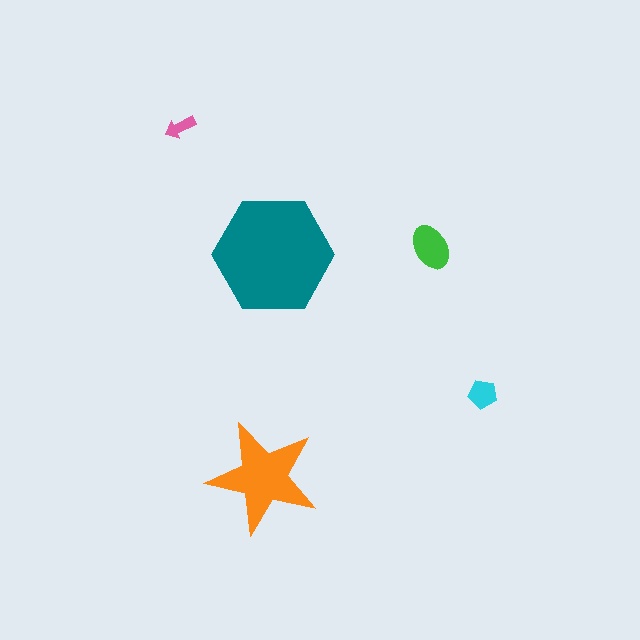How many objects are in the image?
There are 5 objects in the image.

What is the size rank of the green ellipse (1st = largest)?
3rd.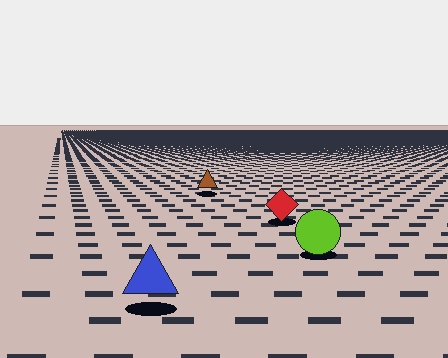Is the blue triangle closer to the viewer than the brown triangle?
Yes. The blue triangle is closer — you can tell from the texture gradient: the ground texture is coarser near it.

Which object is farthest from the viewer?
The brown triangle is farthest from the viewer. It appears smaller and the ground texture around it is denser.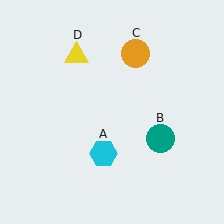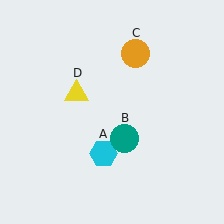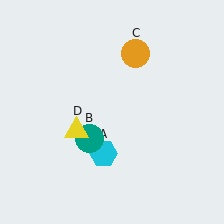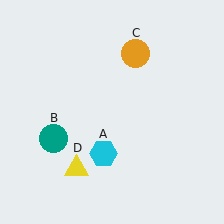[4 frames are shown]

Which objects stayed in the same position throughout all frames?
Cyan hexagon (object A) and orange circle (object C) remained stationary.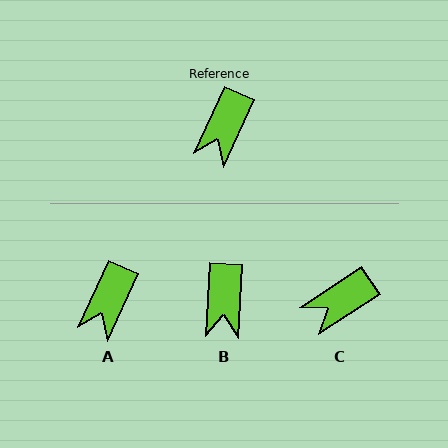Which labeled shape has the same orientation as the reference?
A.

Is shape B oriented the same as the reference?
No, it is off by about 22 degrees.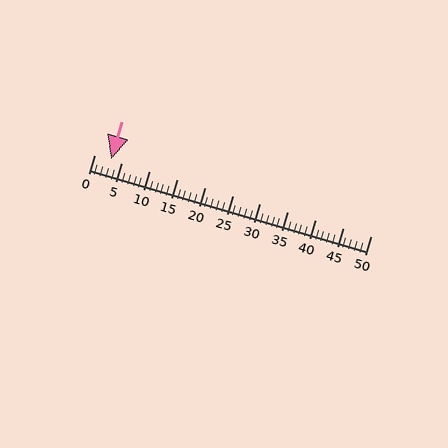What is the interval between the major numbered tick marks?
The major tick marks are spaced 5 units apart.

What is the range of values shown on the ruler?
The ruler shows values from 0 to 50.